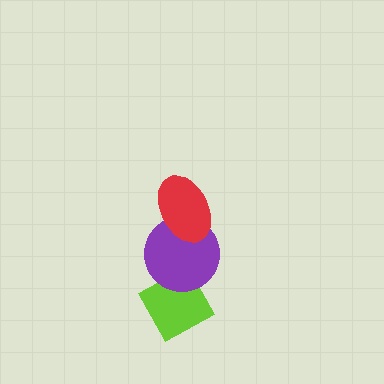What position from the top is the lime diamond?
The lime diamond is 3rd from the top.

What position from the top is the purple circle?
The purple circle is 2nd from the top.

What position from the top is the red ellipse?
The red ellipse is 1st from the top.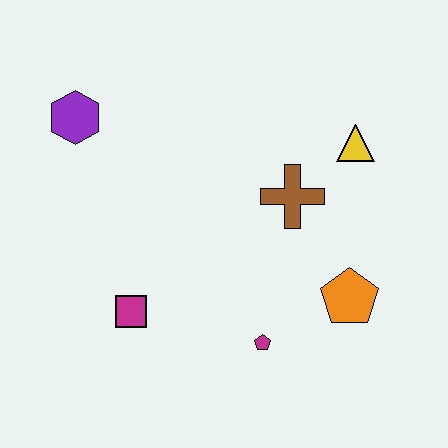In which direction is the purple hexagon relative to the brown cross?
The purple hexagon is to the left of the brown cross.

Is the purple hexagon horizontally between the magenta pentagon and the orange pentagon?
No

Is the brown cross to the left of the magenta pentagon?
No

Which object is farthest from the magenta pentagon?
The purple hexagon is farthest from the magenta pentagon.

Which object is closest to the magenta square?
The magenta pentagon is closest to the magenta square.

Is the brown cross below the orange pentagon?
No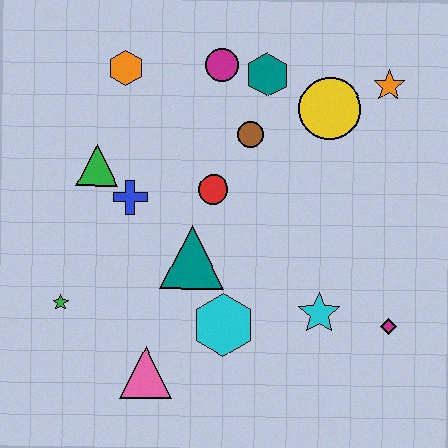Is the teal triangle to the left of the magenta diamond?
Yes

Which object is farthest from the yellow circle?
The green star is farthest from the yellow circle.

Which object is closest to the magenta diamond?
The cyan star is closest to the magenta diamond.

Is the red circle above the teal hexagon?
No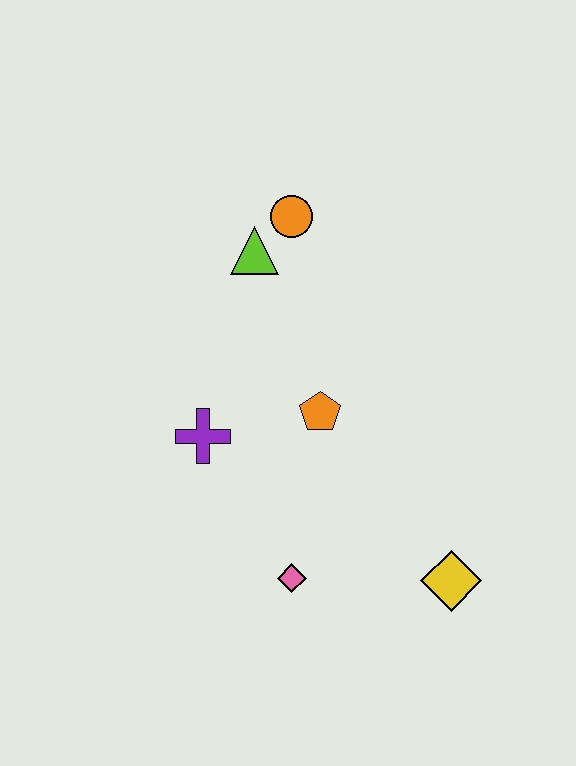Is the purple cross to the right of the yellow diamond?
No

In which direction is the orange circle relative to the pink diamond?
The orange circle is above the pink diamond.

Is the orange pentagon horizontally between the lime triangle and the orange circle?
No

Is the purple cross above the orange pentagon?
No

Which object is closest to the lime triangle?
The orange circle is closest to the lime triangle.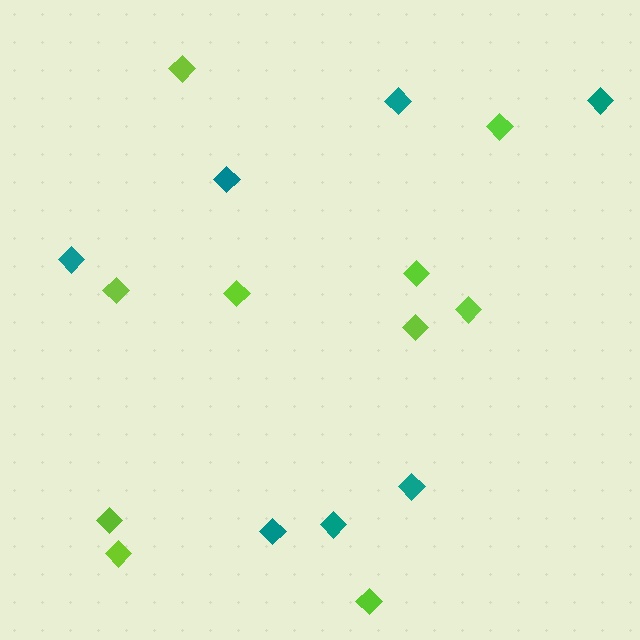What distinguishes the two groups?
There are 2 groups: one group of teal diamonds (7) and one group of lime diamonds (10).